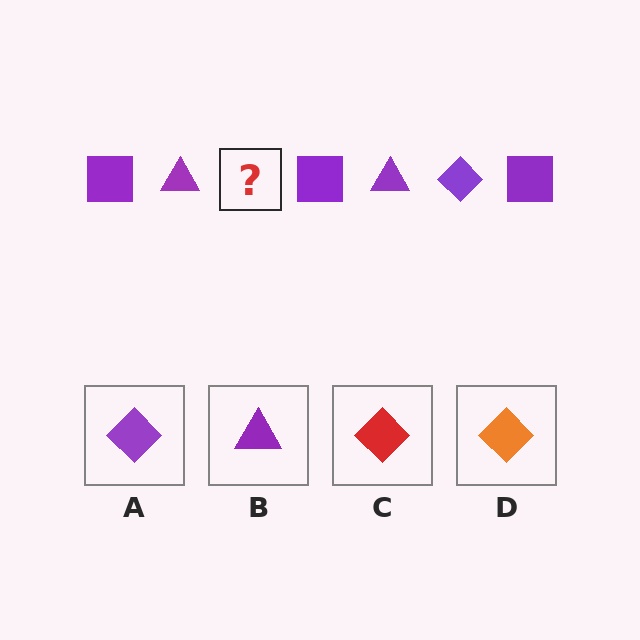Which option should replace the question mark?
Option A.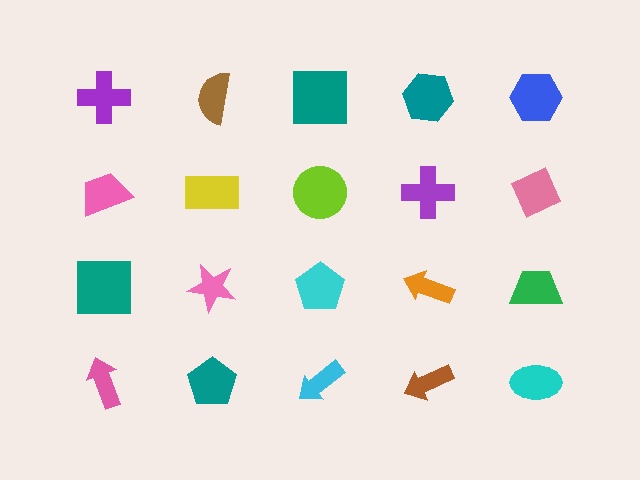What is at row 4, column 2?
A teal pentagon.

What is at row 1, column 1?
A purple cross.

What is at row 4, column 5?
A cyan ellipse.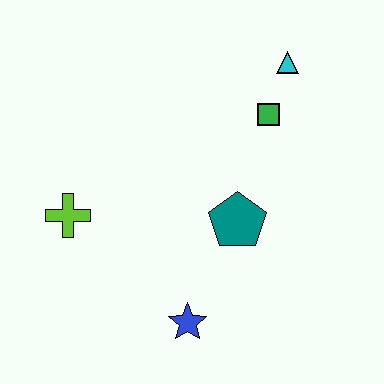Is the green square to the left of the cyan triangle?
Yes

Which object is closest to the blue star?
The teal pentagon is closest to the blue star.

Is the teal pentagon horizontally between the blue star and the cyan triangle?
Yes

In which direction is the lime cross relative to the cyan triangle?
The lime cross is to the left of the cyan triangle.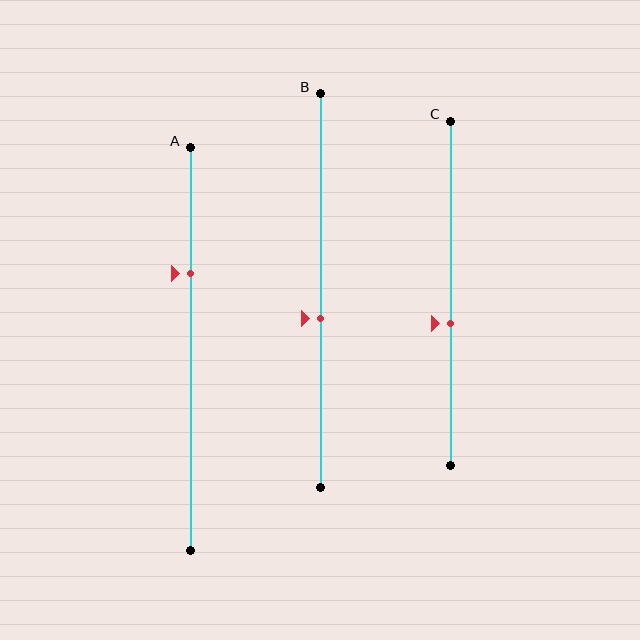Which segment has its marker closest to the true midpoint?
Segment B has its marker closest to the true midpoint.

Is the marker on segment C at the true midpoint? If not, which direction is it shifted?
No, the marker on segment C is shifted downward by about 9% of the segment length.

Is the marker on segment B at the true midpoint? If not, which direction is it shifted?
No, the marker on segment B is shifted downward by about 7% of the segment length.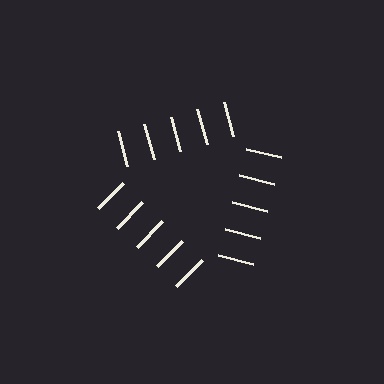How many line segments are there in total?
15 — 5 along each of the 3 edges.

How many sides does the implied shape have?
3 sides — the line-ends trace a triangle.